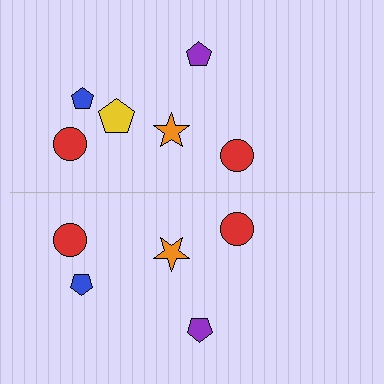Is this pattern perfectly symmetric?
No, the pattern is not perfectly symmetric. A yellow pentagon is missing from the bottom side.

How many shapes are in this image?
There are 11 shapes in this image.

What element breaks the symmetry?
A yellow pentagon is missing from the bottom side.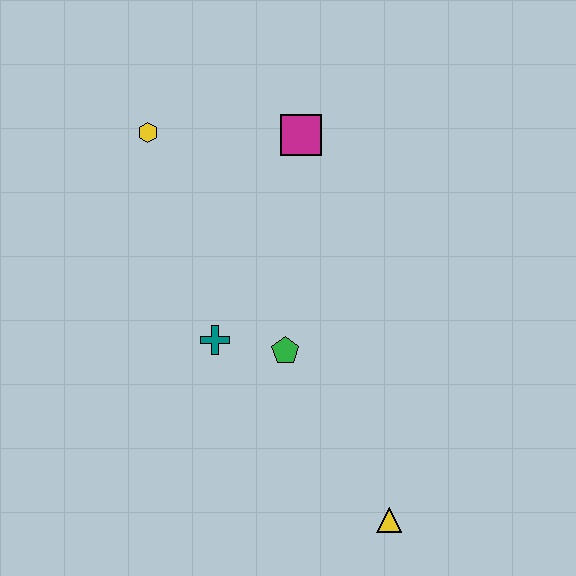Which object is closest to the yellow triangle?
The green pentagon is closest to the yellow triangle.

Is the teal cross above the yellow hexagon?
No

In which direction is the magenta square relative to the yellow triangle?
The magenta square is above the yellow triangle.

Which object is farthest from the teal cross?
The yellow triangle is farthest from the teal cross.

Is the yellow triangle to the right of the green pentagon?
Yes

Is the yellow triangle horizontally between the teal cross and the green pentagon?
No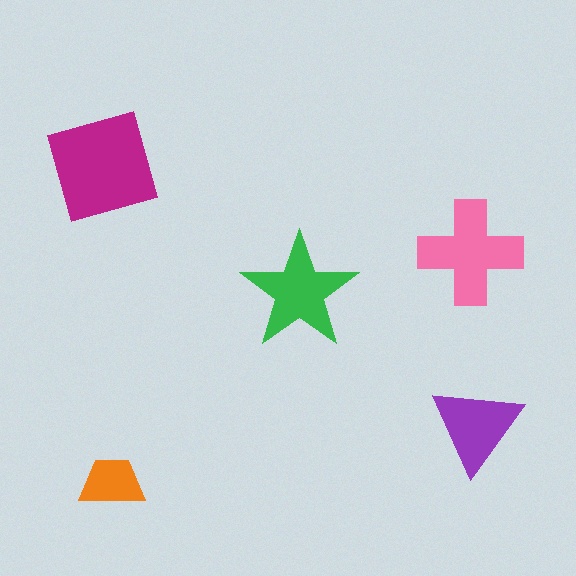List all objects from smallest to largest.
The orange trapezoid, the purple triangle, the green star, the pink cross, the magenta diamond.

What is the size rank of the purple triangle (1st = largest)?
4th.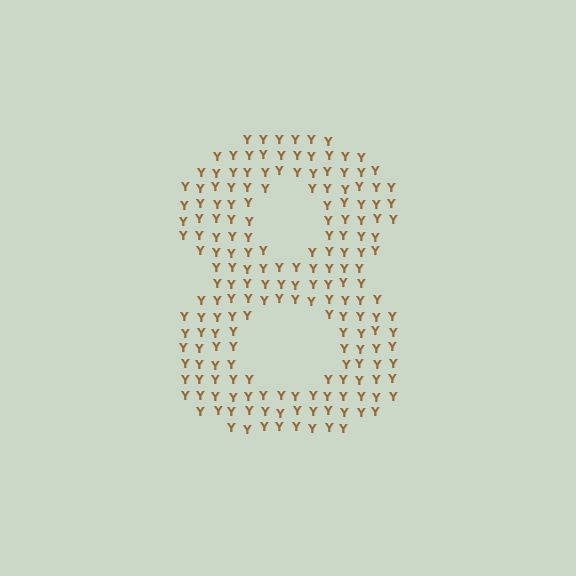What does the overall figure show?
The overall figure shows the digit 8.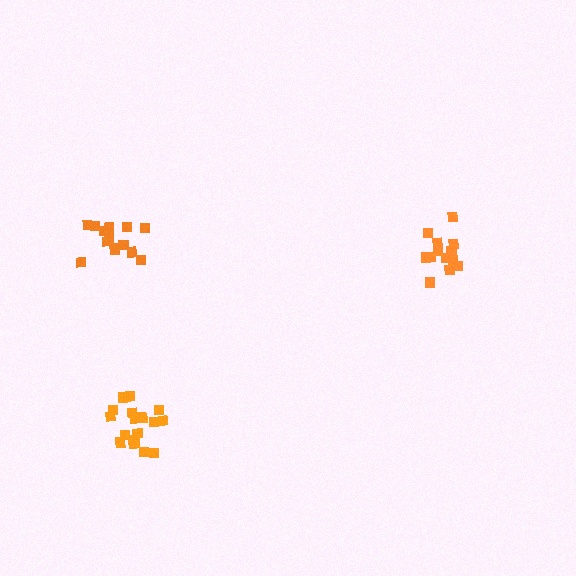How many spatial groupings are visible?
There are 3 spatial groupings.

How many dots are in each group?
Group 1: 13 dots, Group 2: 14 dots, Group 3: 19 dots (46 total).